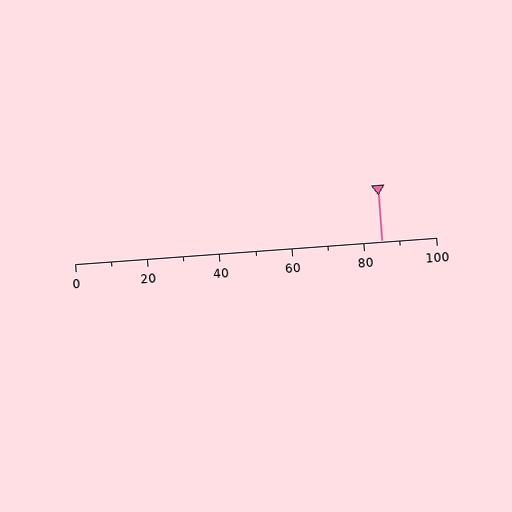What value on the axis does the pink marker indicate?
The marker indicates approximately 85.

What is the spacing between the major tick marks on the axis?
The major ticks are spaced 20 apart.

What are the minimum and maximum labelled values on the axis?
The axis runs from 0 to 100.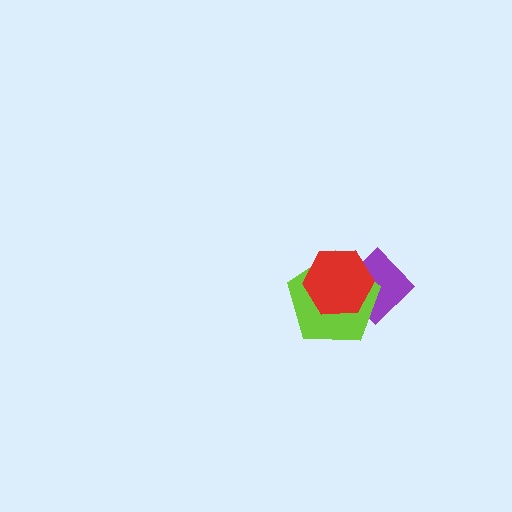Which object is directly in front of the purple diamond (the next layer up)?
The lime pentagon is directly in front of the purple diamond.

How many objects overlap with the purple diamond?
2 objects overlap with the purple diamond.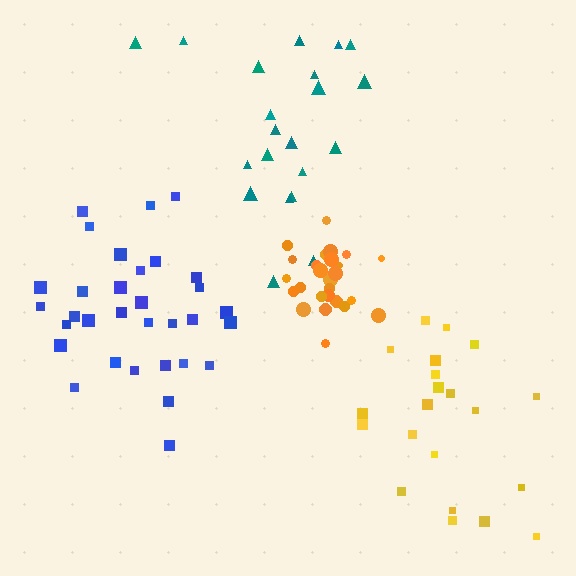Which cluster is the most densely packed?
Orange.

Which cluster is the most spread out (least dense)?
Teal.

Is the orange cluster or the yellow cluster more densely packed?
Orange.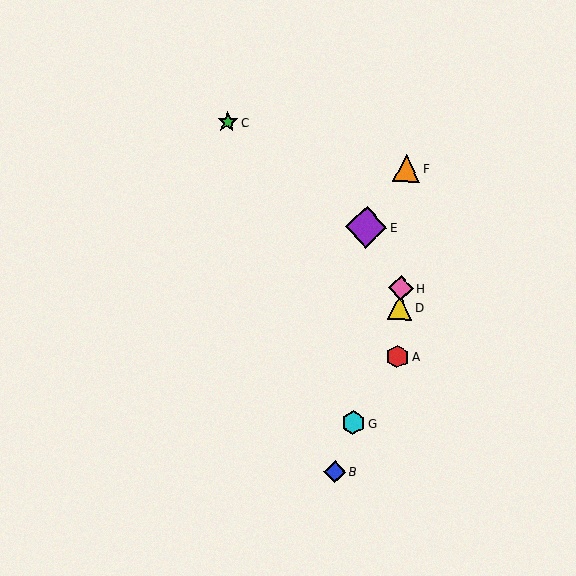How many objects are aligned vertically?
4 objects (A, D, F, H) are aligned vertically.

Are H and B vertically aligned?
No, H is at x≈401 and B is at x≈335.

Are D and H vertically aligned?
Yes, both are at x≈400.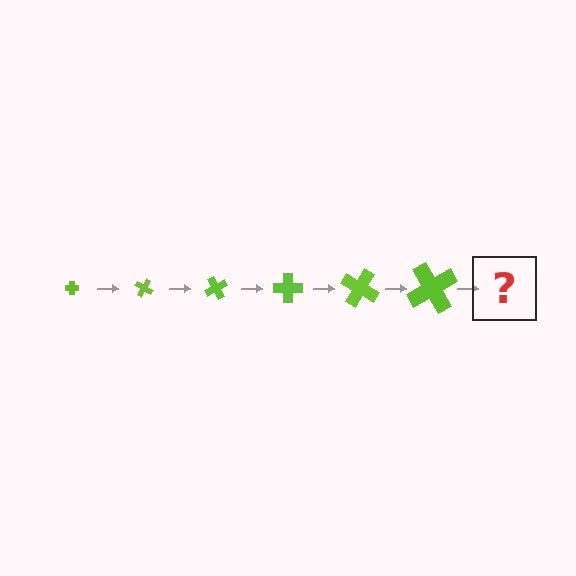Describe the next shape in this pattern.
It should be a cross, larger than the previous one and rotated 180 degrees from the start.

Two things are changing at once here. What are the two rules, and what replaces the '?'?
The two rules are that the cross grows larger each step and it rotates 30 degrees each step. The '?' should be a cross, larger than the previous one and rotated 180 degrees from the start.